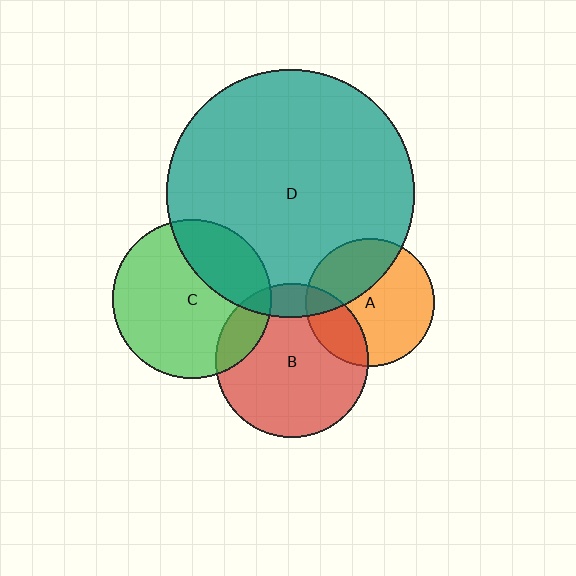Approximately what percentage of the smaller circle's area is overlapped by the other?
Approximately 15%.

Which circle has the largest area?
Circle D (teal).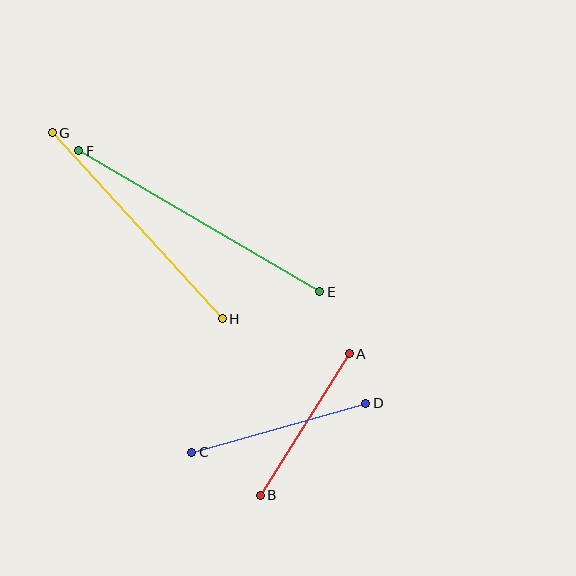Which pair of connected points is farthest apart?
Points E and F are farthest apart.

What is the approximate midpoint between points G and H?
The midpoint is at approximately (137, 226) pixels.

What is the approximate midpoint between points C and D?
The midpoint is at approximately (279, 428) pixels.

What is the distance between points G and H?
The distance is approximately 252 pixels.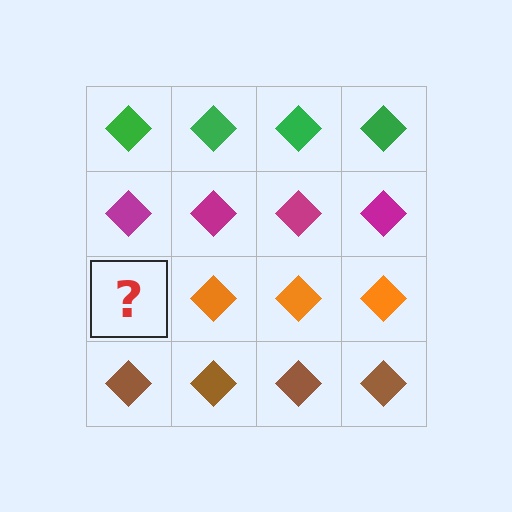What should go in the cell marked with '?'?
The missing cell should contain an orange diamond.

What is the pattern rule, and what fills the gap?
The rule is that each row has a consistent color. The gap should be filled with an orange diamond.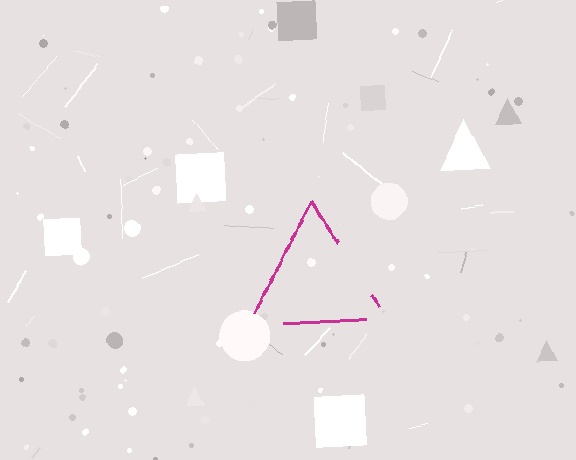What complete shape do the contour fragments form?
The contour fragments form a triangle.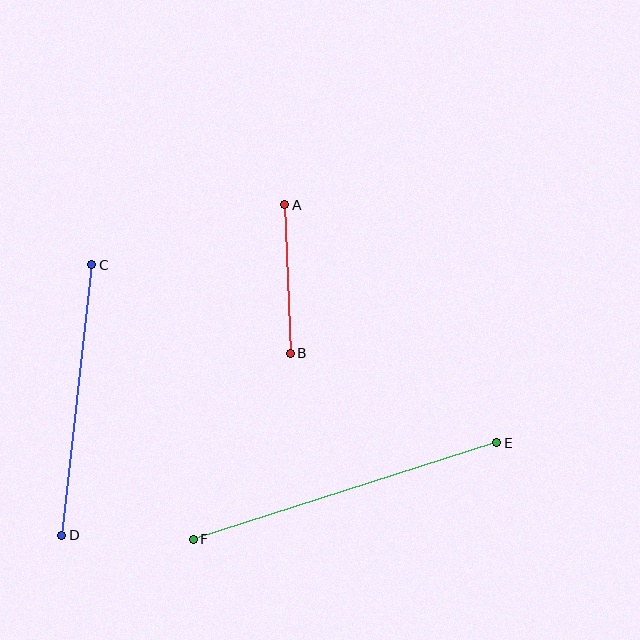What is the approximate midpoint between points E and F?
The midpoint is at approximately (345, 491) pixels.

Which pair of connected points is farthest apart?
Points E and F are farthest apart.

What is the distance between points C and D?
The distance is approximately 272 pixels.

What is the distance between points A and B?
The distance is approximately 149 pixels.